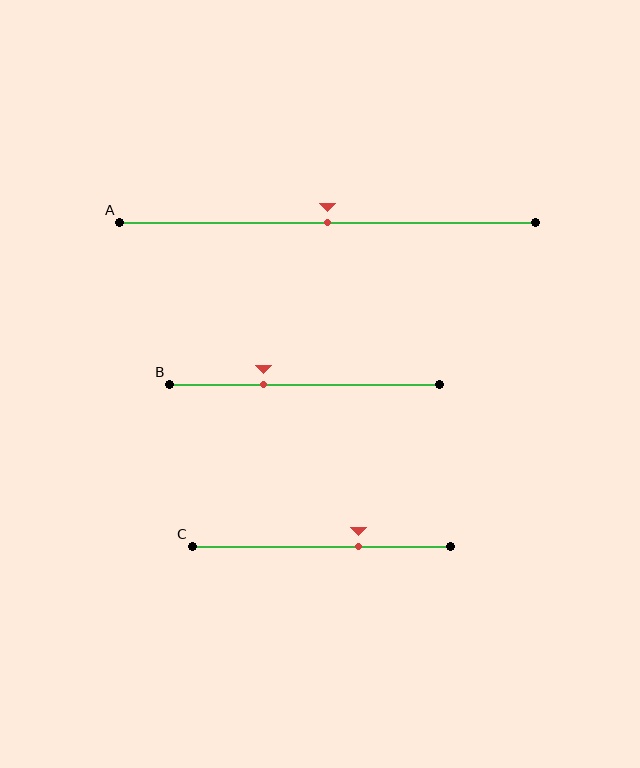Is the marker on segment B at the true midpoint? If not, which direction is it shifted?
No, the marker on segment B is shifted to the left by about 15% of the segment length.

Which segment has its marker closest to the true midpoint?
Segment A has its marker closest to the true midpoint.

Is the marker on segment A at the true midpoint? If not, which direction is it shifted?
Yes, the marker on segment A is at the true midpoint.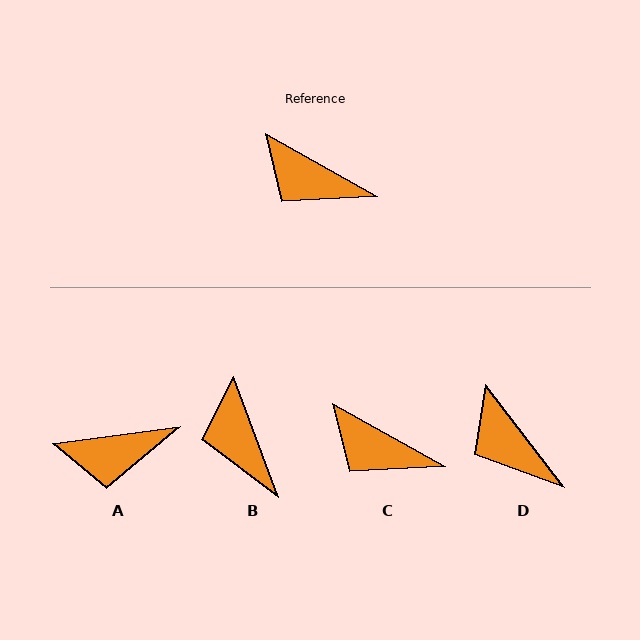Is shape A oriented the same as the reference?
No, it is off by about 37 degrees.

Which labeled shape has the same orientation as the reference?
C.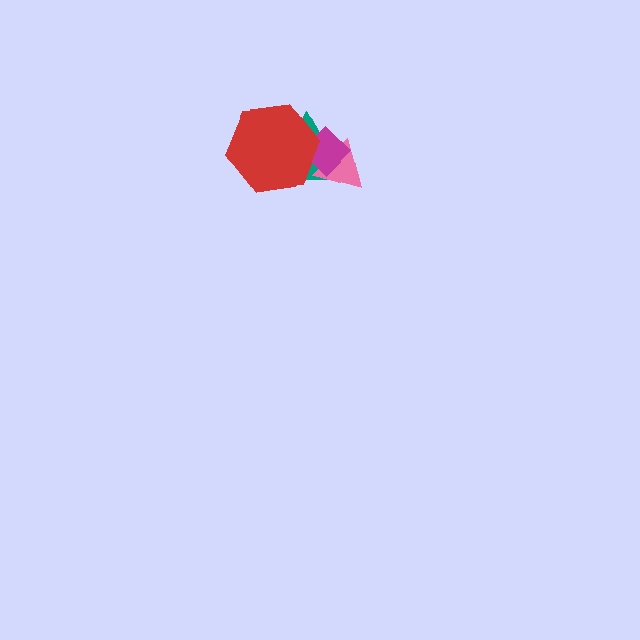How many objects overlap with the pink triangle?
2 objects overlap with the pink triangle.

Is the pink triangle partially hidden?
Yes, it is partially covered by another shape.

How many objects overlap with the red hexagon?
2 objects overlap with the red hexagon.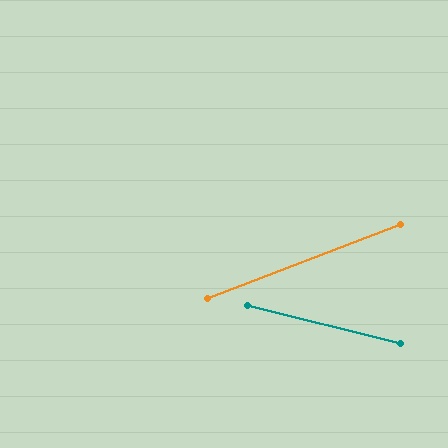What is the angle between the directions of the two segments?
Approximately 35 degrees.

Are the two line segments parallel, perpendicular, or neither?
Neither parallel nor perpendicular — they differ by about 35°.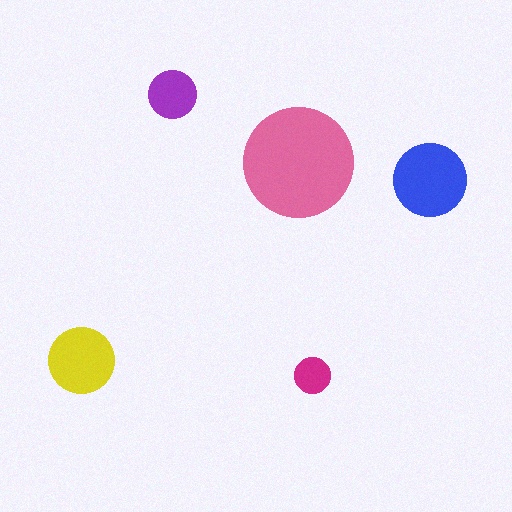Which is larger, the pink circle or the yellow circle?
The pink one.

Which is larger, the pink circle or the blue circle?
The pink one.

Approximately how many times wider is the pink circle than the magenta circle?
About 3 times wider.